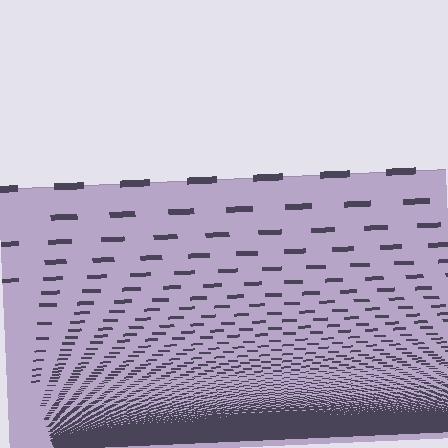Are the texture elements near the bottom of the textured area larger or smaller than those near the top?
Smaller. The gradient is inverted — elements near the bottom are smaller and denser.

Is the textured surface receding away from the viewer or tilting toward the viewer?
The surface appears to tilt toward the viewer. Texture elements get larger and sparser toward the top.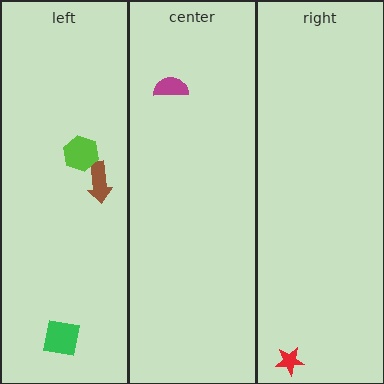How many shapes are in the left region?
3.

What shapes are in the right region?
The red star.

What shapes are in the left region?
The green square, the brown arrow, the lime hexagon.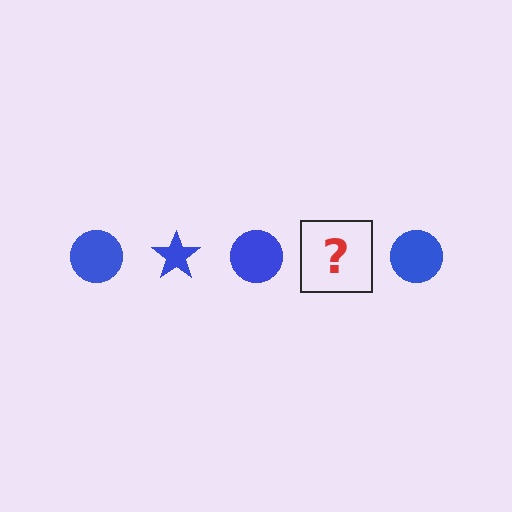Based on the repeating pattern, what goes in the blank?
The blank should be a blue star.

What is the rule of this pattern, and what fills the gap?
The rule is that the pattern cycles through circle, star shapes in blue. The gap should be filled with a blue star.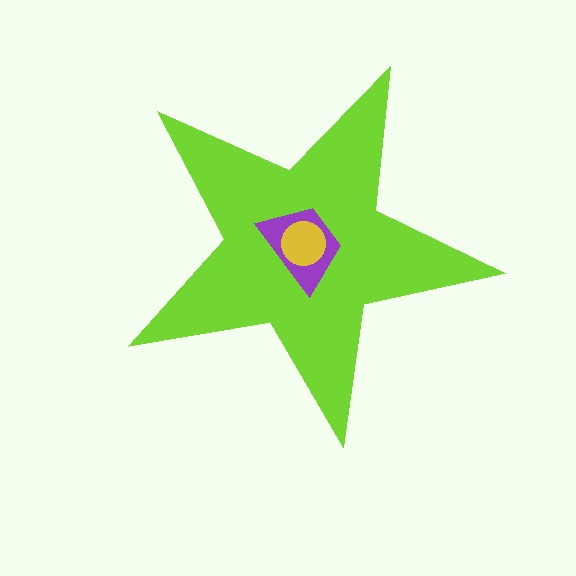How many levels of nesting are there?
3.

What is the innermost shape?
The yellow circle.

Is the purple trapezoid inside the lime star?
Yes.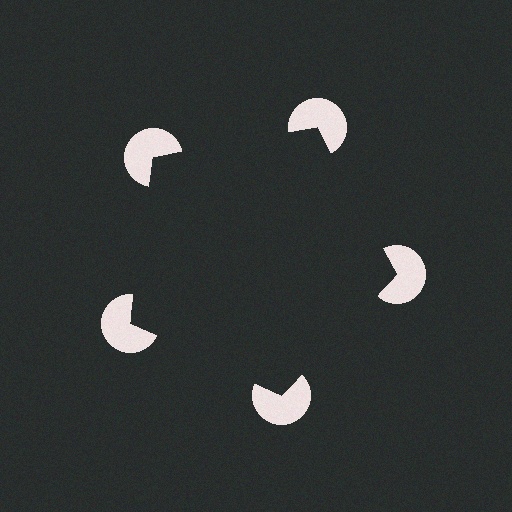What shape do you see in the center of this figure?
An illusory pentagon — its edges are inferred from the aligned wedge cuts in the pac-man discs, not physically drawn.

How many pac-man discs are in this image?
There are 5 — one at each vertex of the illusory pentagon.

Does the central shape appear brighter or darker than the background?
It typically appears slightly darker than the background, even though no actual brightness change is drawn.